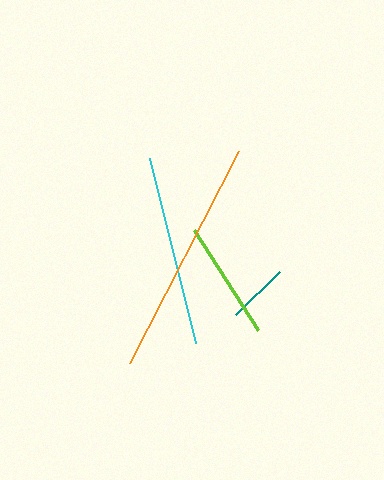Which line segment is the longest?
The orange line is the longest at approximately 238 pixels.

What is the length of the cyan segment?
The cyan segment is approximately 191 pixels long.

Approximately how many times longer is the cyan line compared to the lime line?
The cyan line is approximately 1.6 times the length of the lime line.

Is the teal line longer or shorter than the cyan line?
The cyan line is longer than the teal line.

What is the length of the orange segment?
The orange segment is approximately 238 pixels long.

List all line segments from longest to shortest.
From longest to shortest: orange, cyan, lime, teal.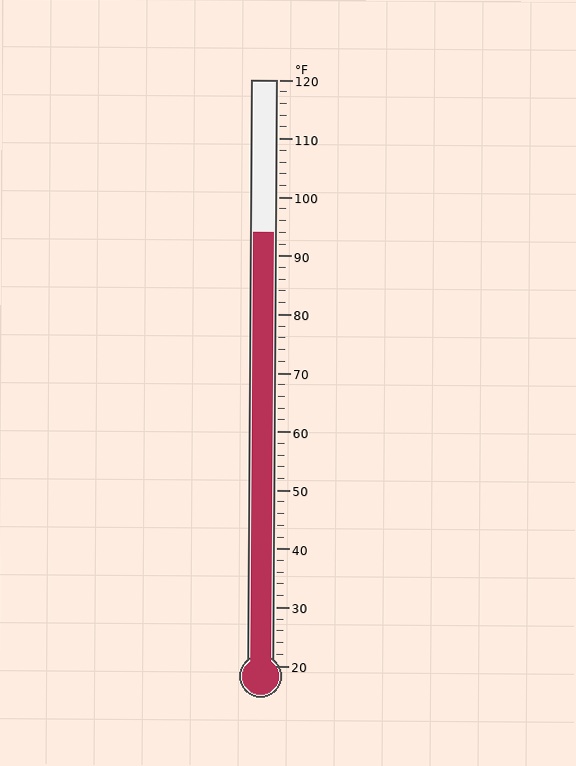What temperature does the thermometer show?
The thermometer shows approximately 94°F.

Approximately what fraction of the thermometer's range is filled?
The thermometer is filled to approximately 75% of its range.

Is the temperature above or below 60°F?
The temperature is above 60°F.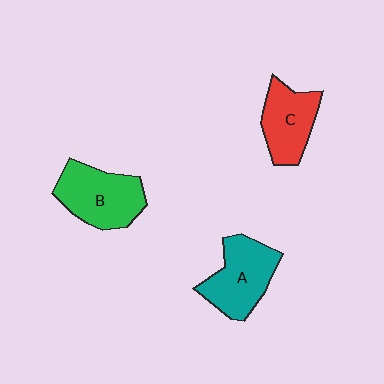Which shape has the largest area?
Shape B (green).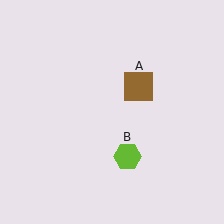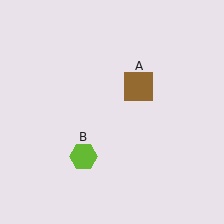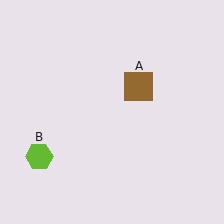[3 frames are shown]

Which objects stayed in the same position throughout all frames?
Brown square (object A) remained stationary.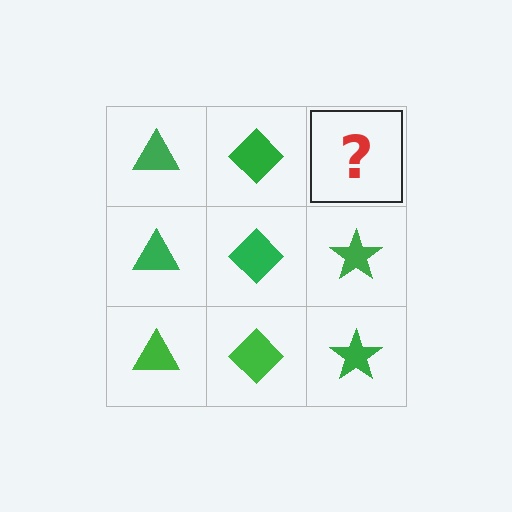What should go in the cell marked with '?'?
The missing cell should contain a green star.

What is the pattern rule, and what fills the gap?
The rule is that each column has a consistent shape. The gap should be filled with a green star.